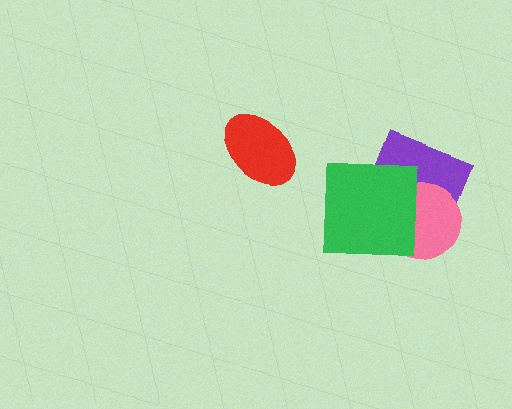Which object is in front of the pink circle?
The green square is in front of the pink circle.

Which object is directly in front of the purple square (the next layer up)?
The pink circle is directly in front of the purple square.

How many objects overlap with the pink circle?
2 objects overlap with the pink circle.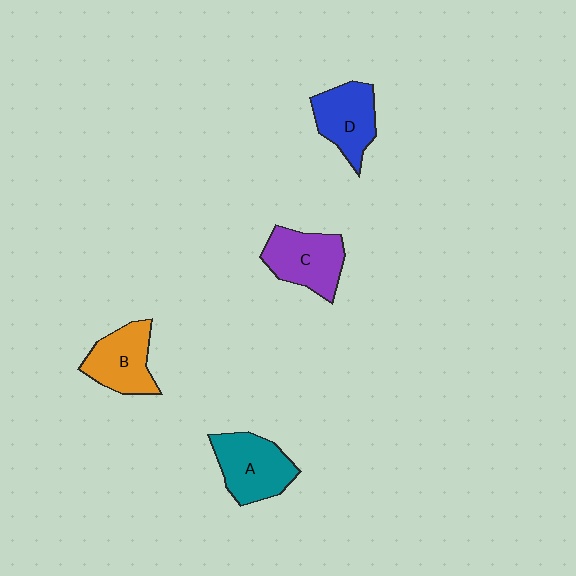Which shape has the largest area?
Shape A (teal).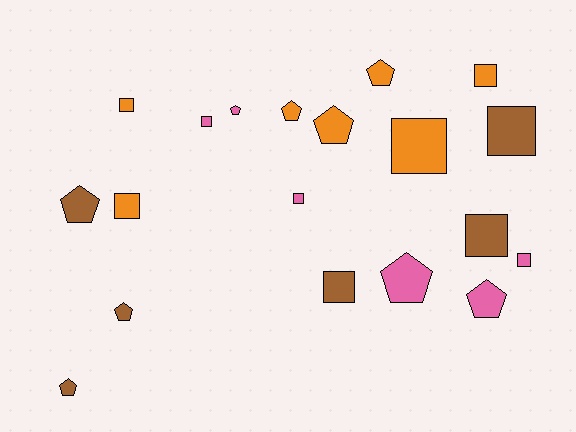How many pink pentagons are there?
There are 3 pink pentagons.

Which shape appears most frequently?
Square, with 10 objects.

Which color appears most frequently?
Orange, with 7 objects.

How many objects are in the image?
There are 19 objects.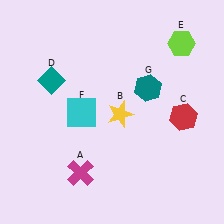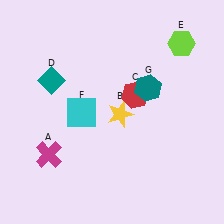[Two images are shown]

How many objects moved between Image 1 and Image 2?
2 objects moved between the two images.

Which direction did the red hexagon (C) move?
The red hexagon (C) moved left.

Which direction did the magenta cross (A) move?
The magenta cross (A) moved left.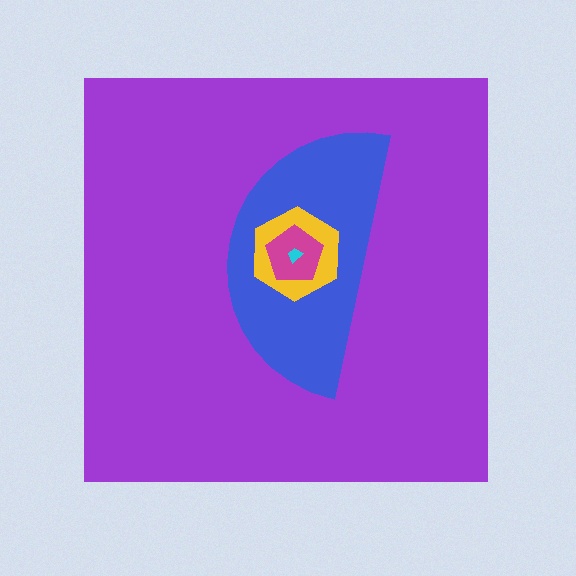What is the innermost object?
The cyan trapezoid.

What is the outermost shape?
The purple square.